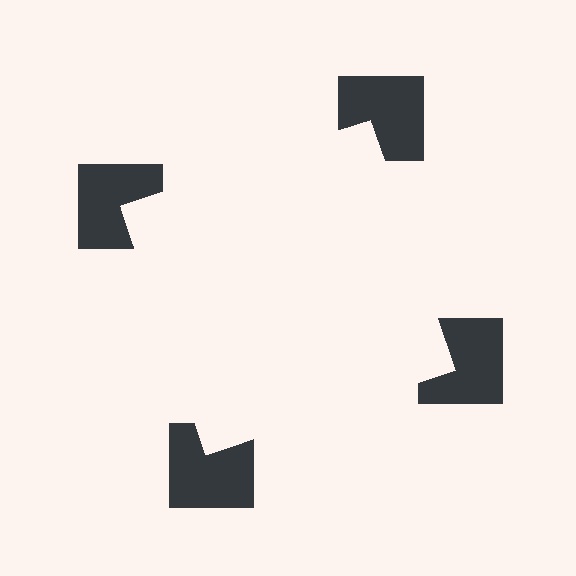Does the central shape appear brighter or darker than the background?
It typically appears slightly brighter than the background, even though no actual brightness change is drawn.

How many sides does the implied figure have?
4 sides.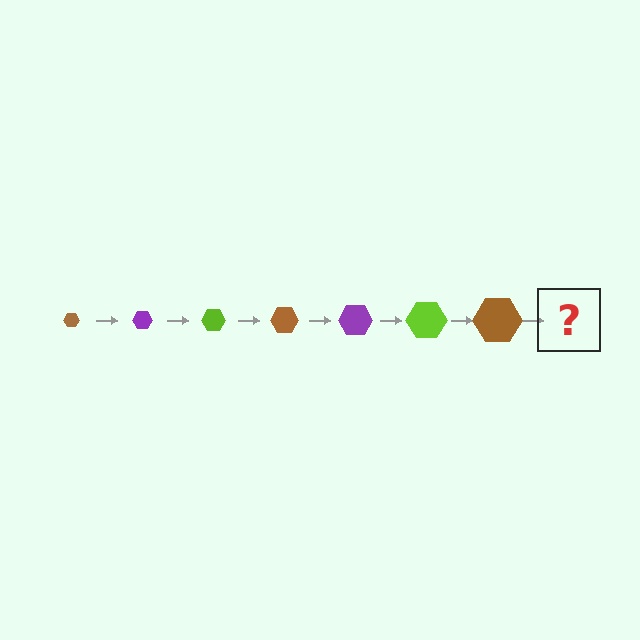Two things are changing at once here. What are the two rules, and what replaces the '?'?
The two rules are that the hexagon grows larger each step and the color cycles through brown, purple, and lime. The '?' should be a purple hexagon, larger than the previous one.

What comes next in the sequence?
The next element should be a purple hexagon, larger than the previous one.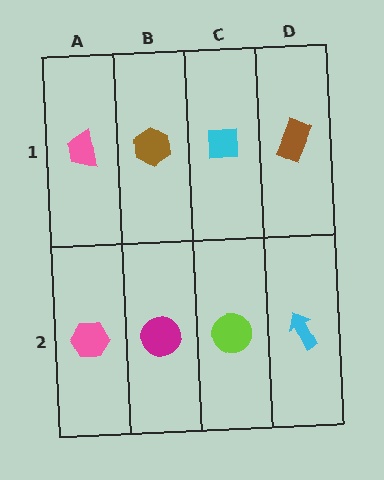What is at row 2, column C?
A lime circle.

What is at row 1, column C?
A cyan square.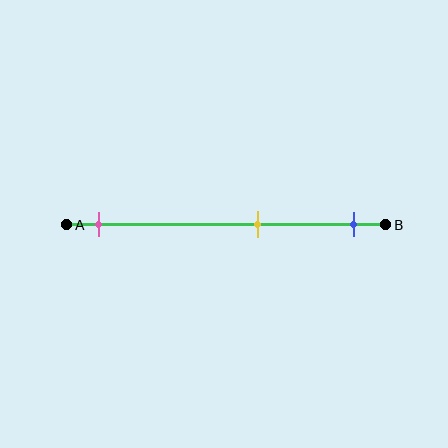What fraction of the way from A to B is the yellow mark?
The yellow mark is approximately 60% (0.6) of the way from A to B.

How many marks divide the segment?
There are 3 marks dividing the segment.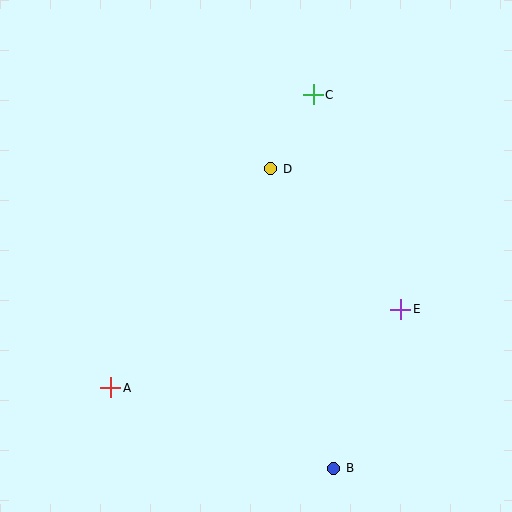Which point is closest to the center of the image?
Point D at (271, 169) is closest to the center.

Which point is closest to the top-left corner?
Point D is closest to the top-left corner.